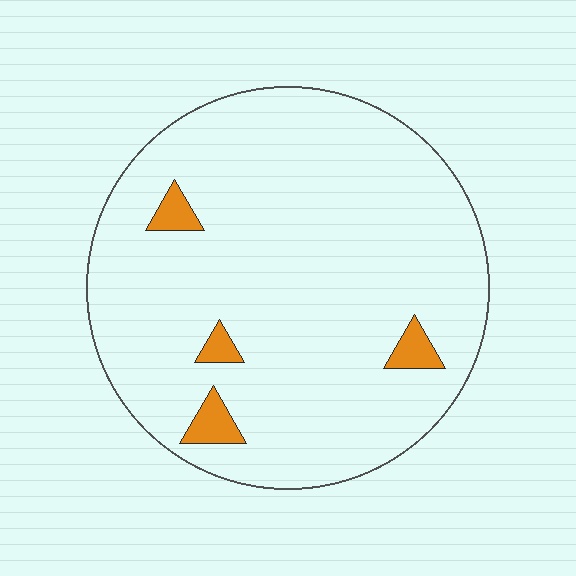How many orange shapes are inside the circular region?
4.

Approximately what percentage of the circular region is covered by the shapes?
Approximately 5%.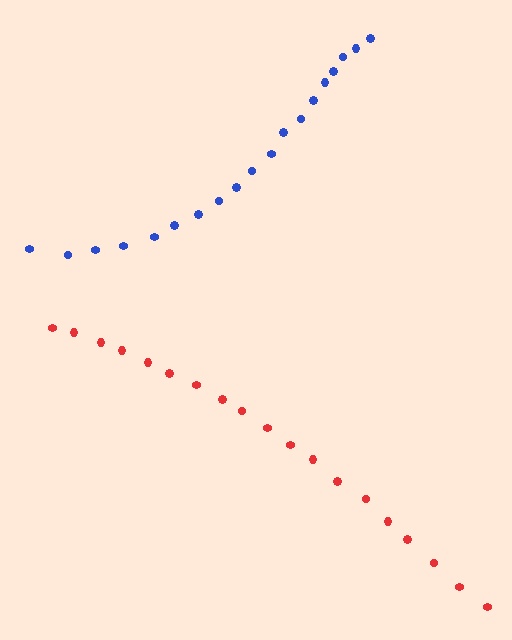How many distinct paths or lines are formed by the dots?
There are 2 distinct paths.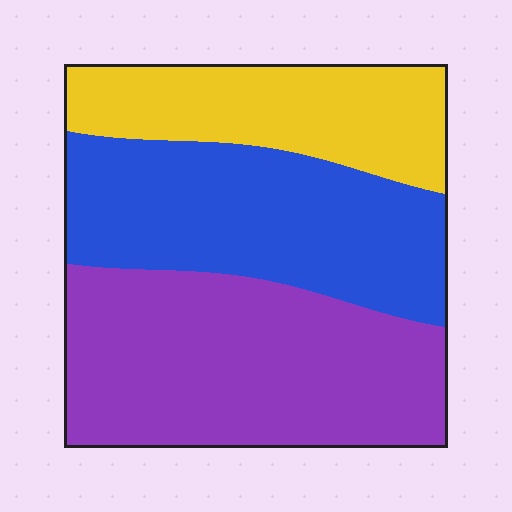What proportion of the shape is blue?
Blue covers around 35% of the shape.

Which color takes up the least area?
Yellow, at roughly 25%.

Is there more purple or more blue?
Purple.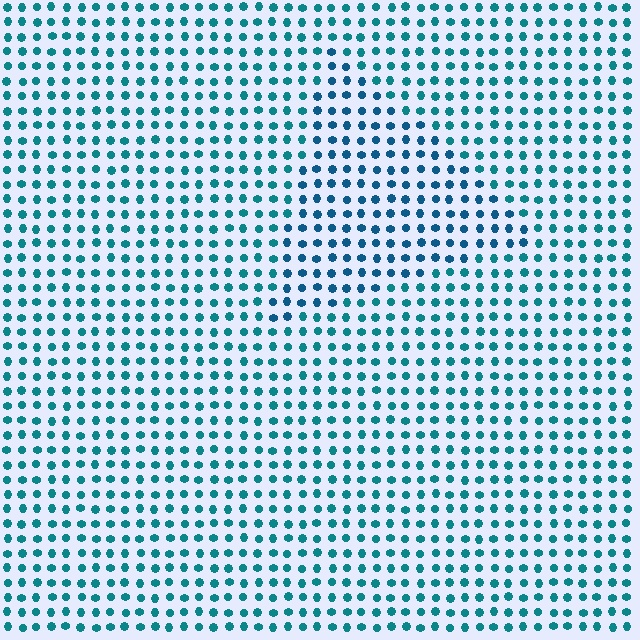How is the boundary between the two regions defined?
The boundary is defined purely by a slight shift in hue (about 21 degrees). Spacing, size, and orientation are identical on both sides.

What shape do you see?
I see a triangle.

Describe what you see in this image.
The image is filled with small teal elements in a uniform arrangement. A triangle-shaped region is visible where the elements are tinted to a slightly different hue, forming a subtle color boundary.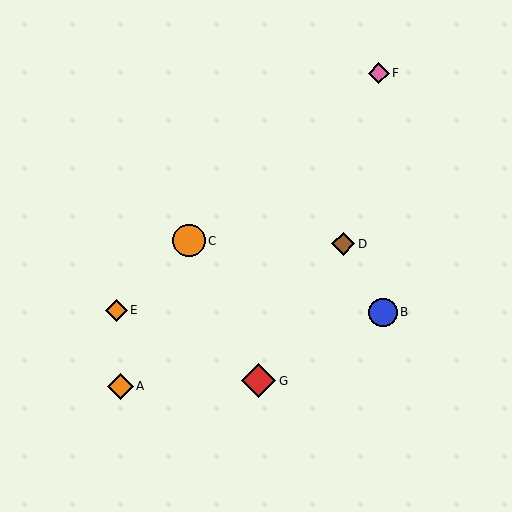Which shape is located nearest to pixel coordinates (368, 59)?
The pink diamond (labeled F) at (379, 73) is nearest to that location.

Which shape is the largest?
The red diamond (labeled G) is the largest.